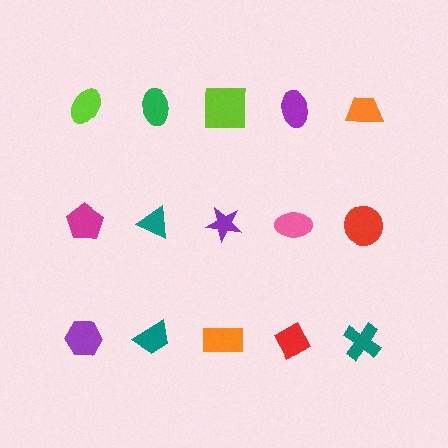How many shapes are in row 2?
5 shapes.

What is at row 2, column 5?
A red circle.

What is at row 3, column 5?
A teal cross.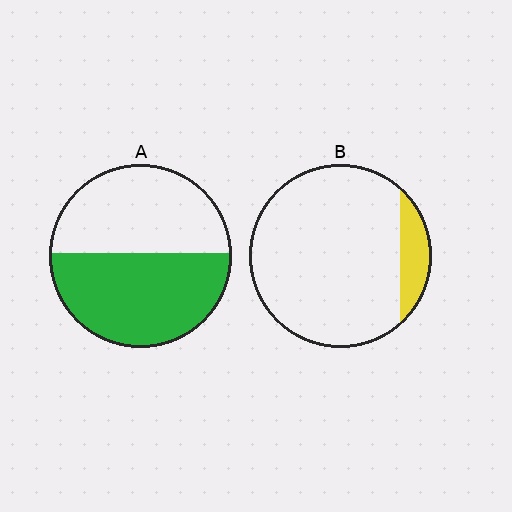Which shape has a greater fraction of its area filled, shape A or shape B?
Shape A.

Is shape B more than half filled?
No.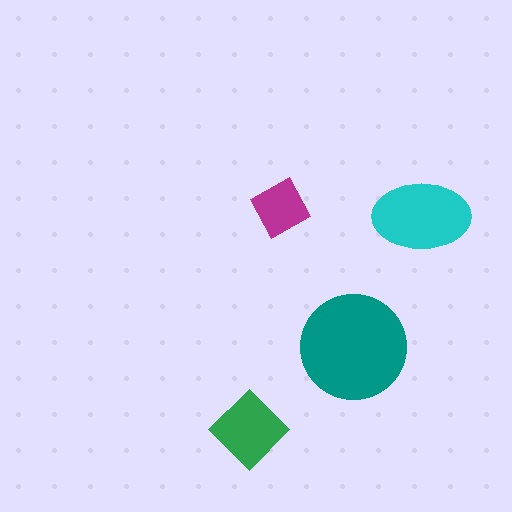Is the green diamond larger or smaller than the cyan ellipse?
Smaller.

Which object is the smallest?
The magenta square.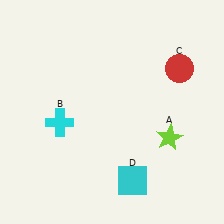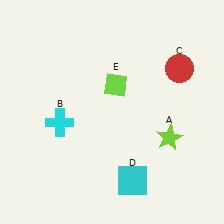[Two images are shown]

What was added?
A lime diamond (E) was added in Image 2.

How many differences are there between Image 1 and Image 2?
There is 1 difference between the two images.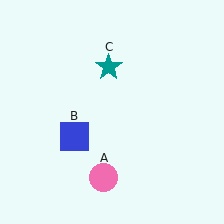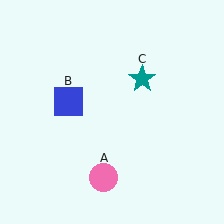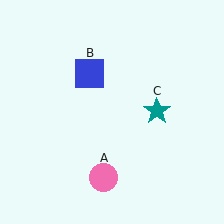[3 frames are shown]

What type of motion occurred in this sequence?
The blue square (object B), teal star (object C) rotated clockwise around the center of the scene.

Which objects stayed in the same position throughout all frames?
Pink circle (object A) remained stationary.